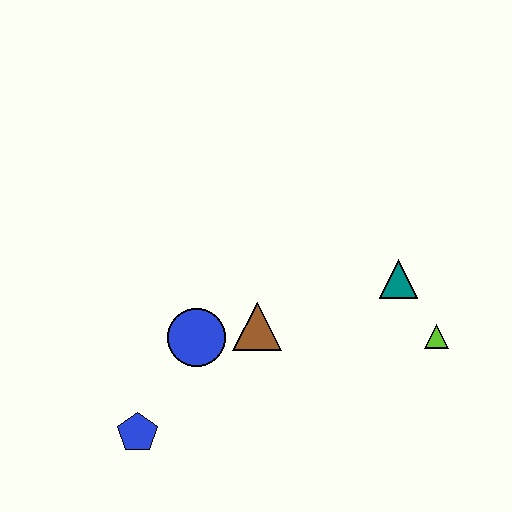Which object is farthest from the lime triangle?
The blue pentagon is farthest from the lime triangle.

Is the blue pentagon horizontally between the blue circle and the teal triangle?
No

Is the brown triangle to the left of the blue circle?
No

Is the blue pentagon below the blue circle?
Yes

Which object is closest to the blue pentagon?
The blue circle is closest to the blue pentagon.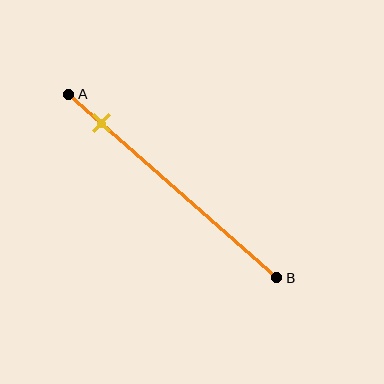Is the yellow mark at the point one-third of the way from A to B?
No, the mark is at about 15% from A, not at the 33% one-third point.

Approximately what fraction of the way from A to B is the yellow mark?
The yellow mark is approximately 15% of the way from A to B.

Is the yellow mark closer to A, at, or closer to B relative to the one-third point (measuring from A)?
The yellow mark is closer to point A than the one-third point of segment AB.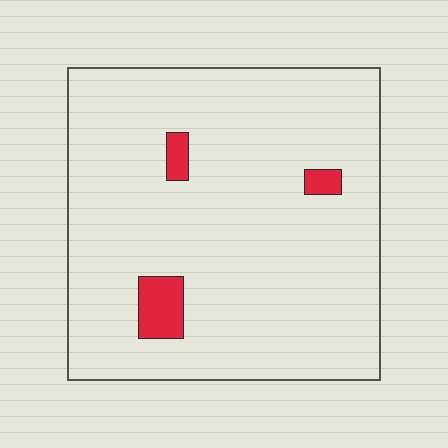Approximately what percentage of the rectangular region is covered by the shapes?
Approximately 5%.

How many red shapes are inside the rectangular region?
3.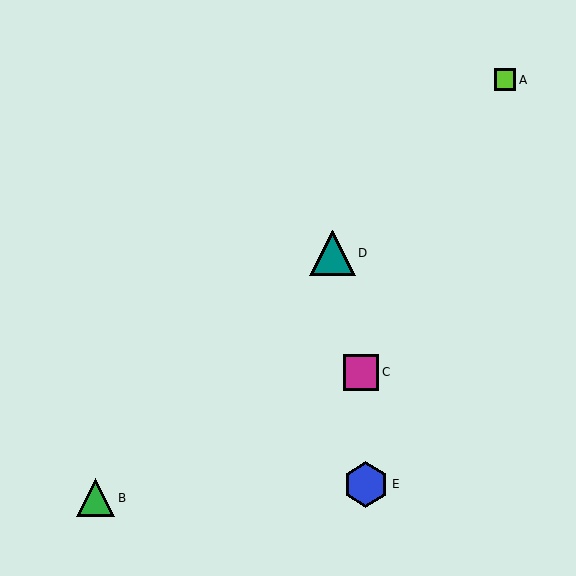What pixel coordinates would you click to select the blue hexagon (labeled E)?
Click at (366, 484) to select the blue hexagon E.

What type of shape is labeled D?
Shape D is a teal triangle.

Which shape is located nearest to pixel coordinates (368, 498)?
The blue hexagon (labeled E) at (366, 484) is nearest to that location.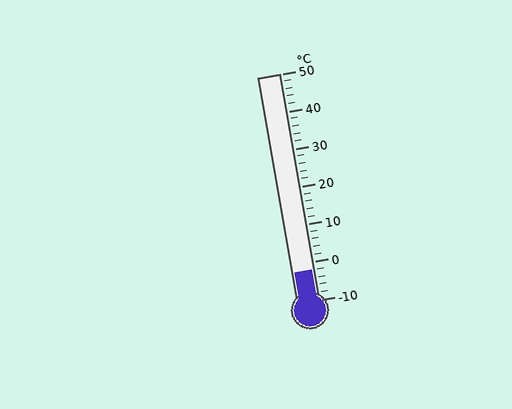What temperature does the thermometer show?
The thermometer shows approximately -2°C.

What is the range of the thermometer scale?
The thermometer scale ranges from -10°C to 50°C.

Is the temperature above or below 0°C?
The temperature is below 0°C.